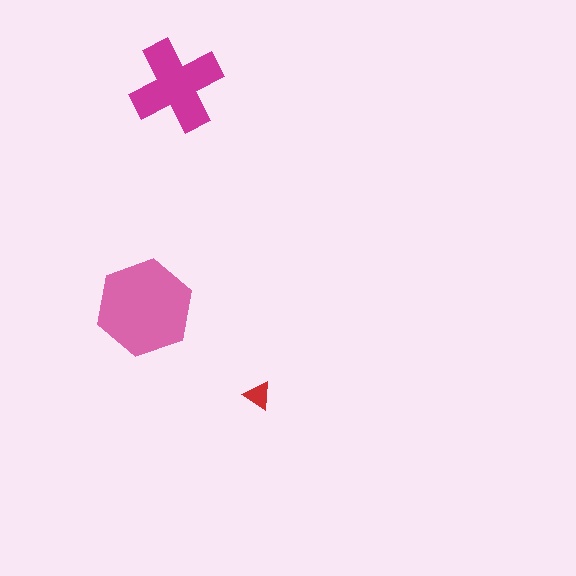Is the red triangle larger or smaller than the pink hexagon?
Smaller.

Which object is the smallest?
The red triangle.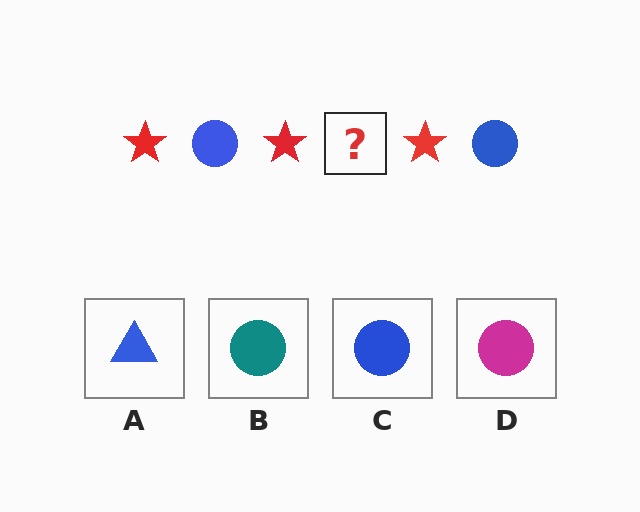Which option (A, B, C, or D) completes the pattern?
C.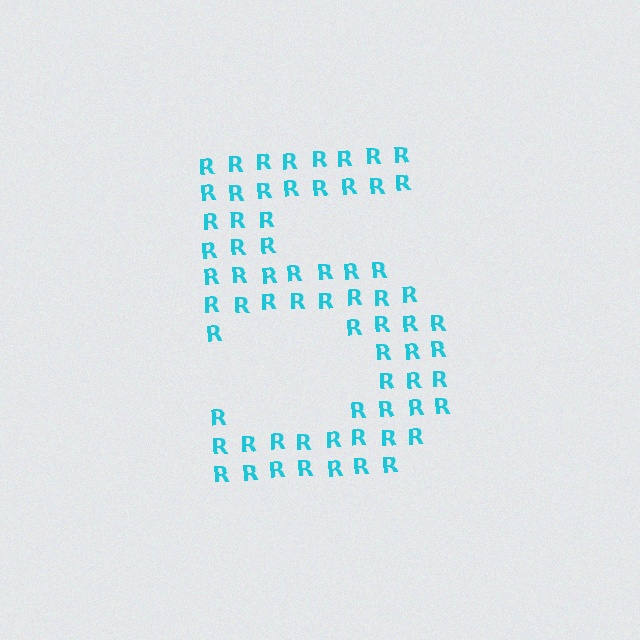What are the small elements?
The small elements are letter R's.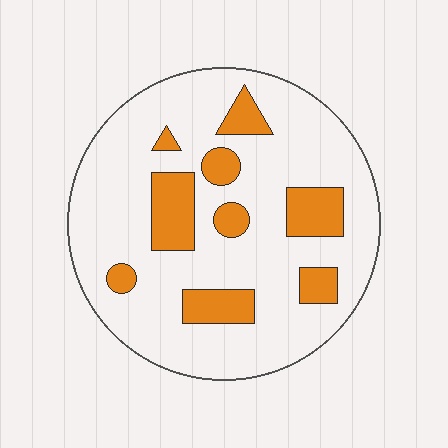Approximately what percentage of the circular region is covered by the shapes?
Approximately 20%.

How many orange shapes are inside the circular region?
9.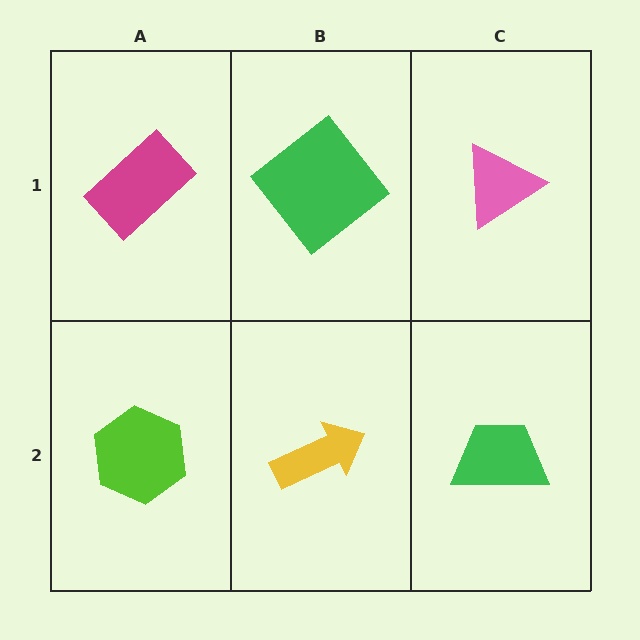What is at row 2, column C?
A green trapezoid.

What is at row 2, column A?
A lime hexagon.